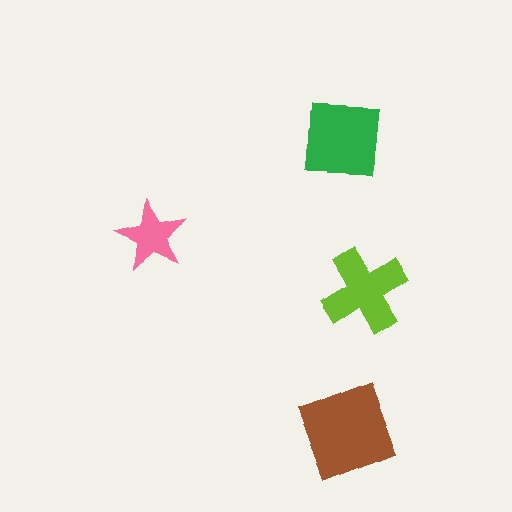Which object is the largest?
The brown square.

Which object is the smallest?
The pink star.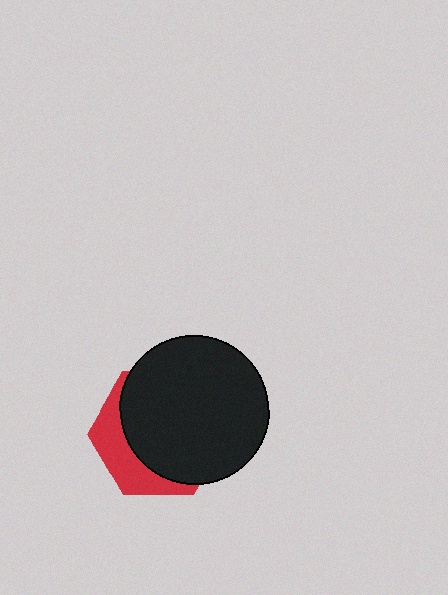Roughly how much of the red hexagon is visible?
A small part of it is visible (roughly 30%).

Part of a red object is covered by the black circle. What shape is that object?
It is a hexagon.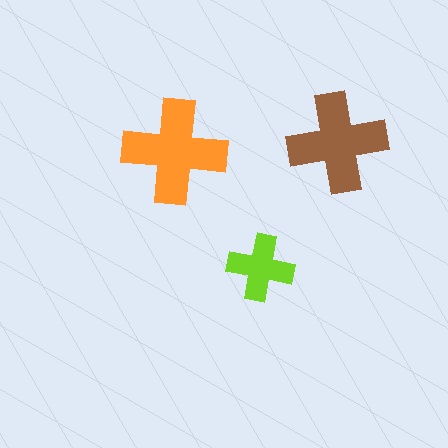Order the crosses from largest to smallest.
the orange one, the brown one, the lime one.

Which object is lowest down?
The lime cross is bottommost.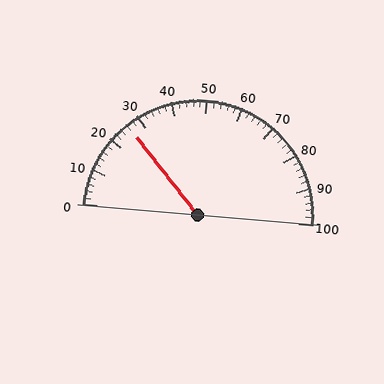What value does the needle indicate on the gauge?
The needle indicates approximately 26.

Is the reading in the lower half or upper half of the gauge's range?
The reading is in the lower half of the range (0 to 100).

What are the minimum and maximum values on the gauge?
The gauge ranges from 0 to 100.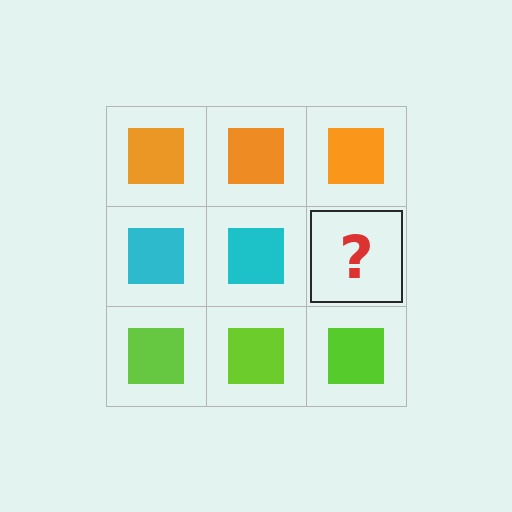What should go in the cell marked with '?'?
The missing cell should contain a cyan square.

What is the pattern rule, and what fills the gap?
The rule is that each row has a consistent color. The gap should be filled with a cyan square.